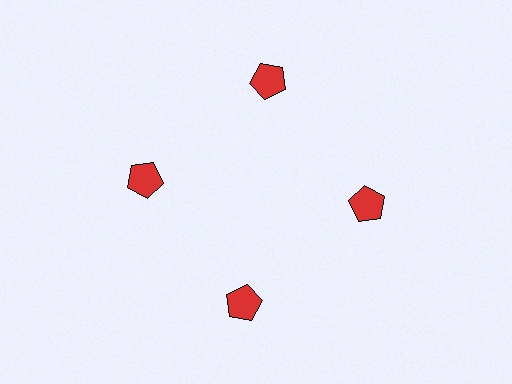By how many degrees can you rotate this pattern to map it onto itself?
The pattern maps onto itself every 90 degrees of rotation.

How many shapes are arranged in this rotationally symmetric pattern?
There are 4 shapes, arranged in 4 groups of 1.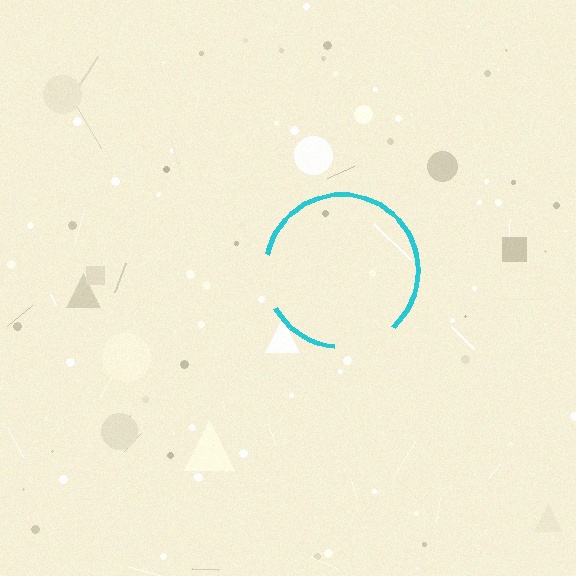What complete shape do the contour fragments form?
The contour fragments form a circle.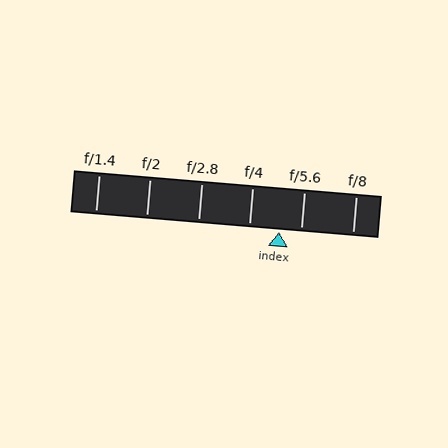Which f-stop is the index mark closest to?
The index mark is closest to f/5.6.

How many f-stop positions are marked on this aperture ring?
There are 6 f-stop positions marked.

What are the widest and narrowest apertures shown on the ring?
The widest aperture shown is f/1.4 and the narrowest is f/8.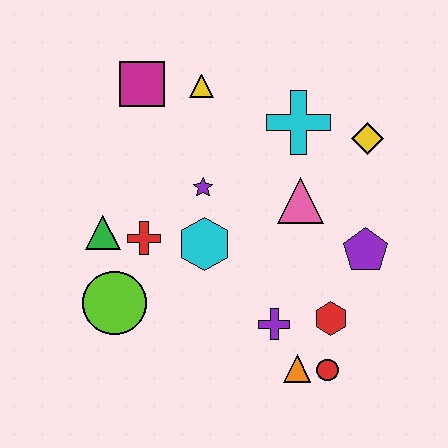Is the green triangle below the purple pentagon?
No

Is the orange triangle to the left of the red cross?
No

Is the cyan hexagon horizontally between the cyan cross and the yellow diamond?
No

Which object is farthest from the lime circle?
The yellow diamond is farthest from the lime circle.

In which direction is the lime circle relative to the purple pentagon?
The lime circle is to the left of the purple pentagon.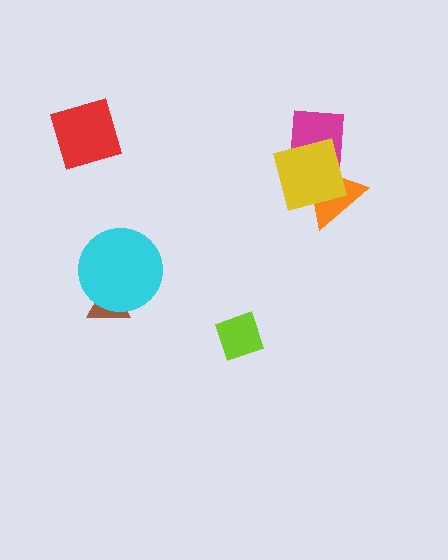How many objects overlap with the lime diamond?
0 objects overlap with the lime diamond.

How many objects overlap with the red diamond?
0 objects overlap with the red diamond.